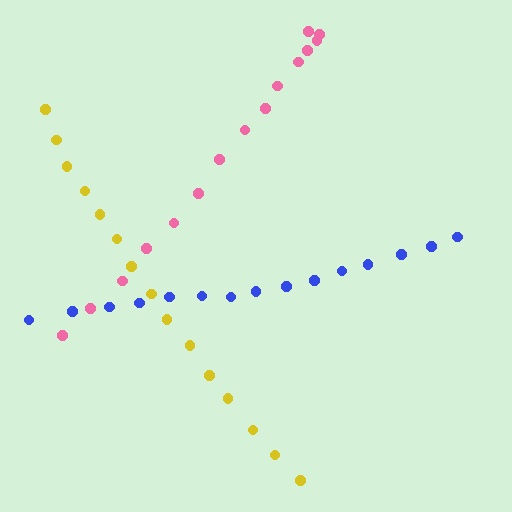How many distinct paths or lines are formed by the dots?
There are 3 distinct paths.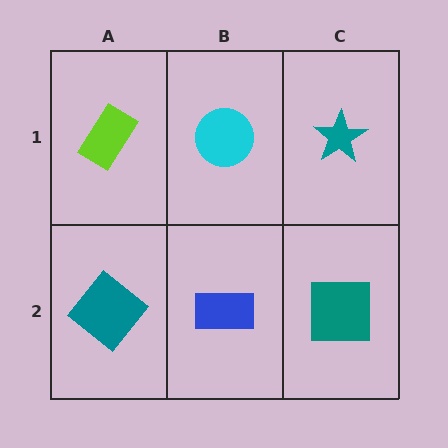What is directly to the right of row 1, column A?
A cyan circle.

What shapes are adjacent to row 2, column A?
A lime rectangle (row 1, column A), a blue rectangle (row 2, column B).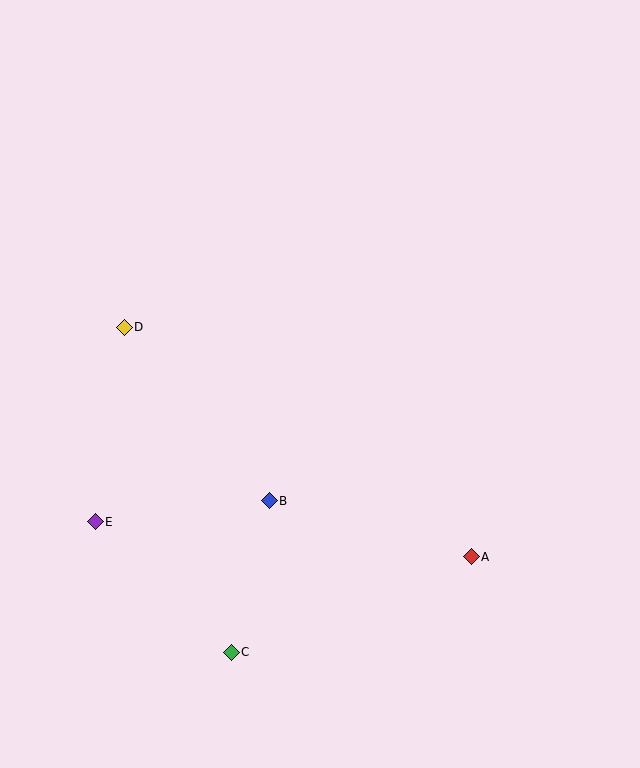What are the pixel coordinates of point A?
Point A is at (471, 557).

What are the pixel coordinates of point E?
Point E is at (95, 522).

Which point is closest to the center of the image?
Point B at (269, 501) is closest to the center.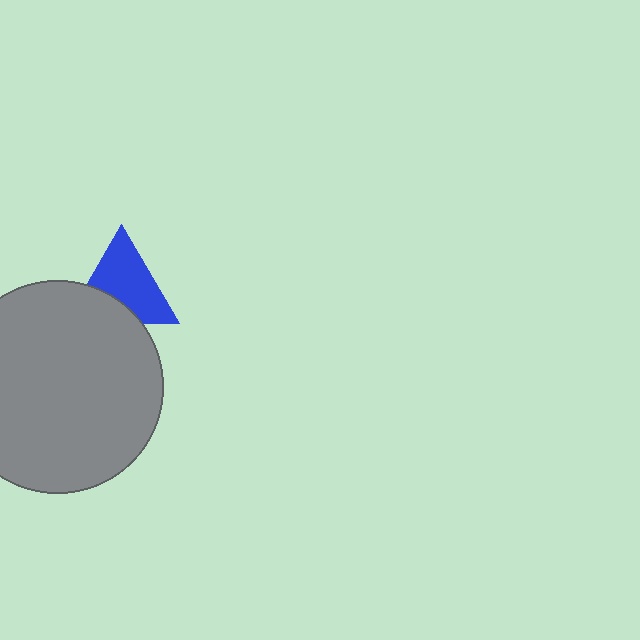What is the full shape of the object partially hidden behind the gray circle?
The partially hidden object is a blue triangle.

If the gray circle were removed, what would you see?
You would see the complete blue triangle.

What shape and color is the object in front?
The object in front is a gray circle.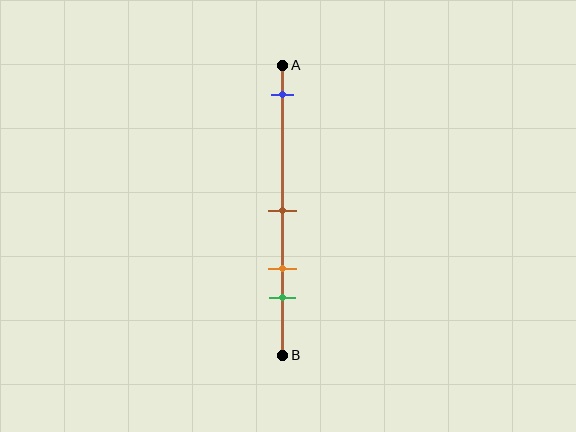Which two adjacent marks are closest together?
The orange and green marks are the closest adjacent pair.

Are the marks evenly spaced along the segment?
No, the marks are not evenly spaced.